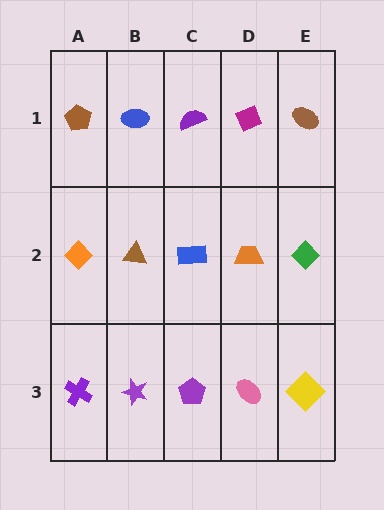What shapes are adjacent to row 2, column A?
A brown pentagon (row 1, column A), a purple cross (row 3, column A), a brown triangle (row 2, column B).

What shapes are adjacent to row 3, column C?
A blue rectangle (row 2, column C), a purple star (row 3, column B), a pink ellipse (row 3, column D).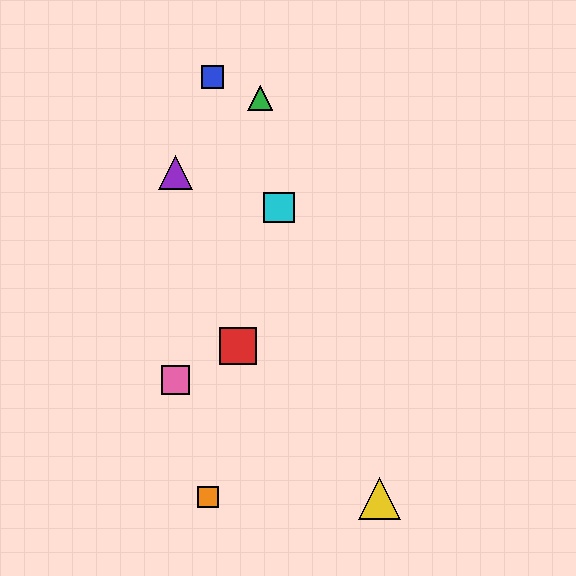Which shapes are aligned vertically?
The purple triangle, the pink square are aligned vertically.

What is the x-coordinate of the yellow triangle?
The yellow triangle is at x≈379.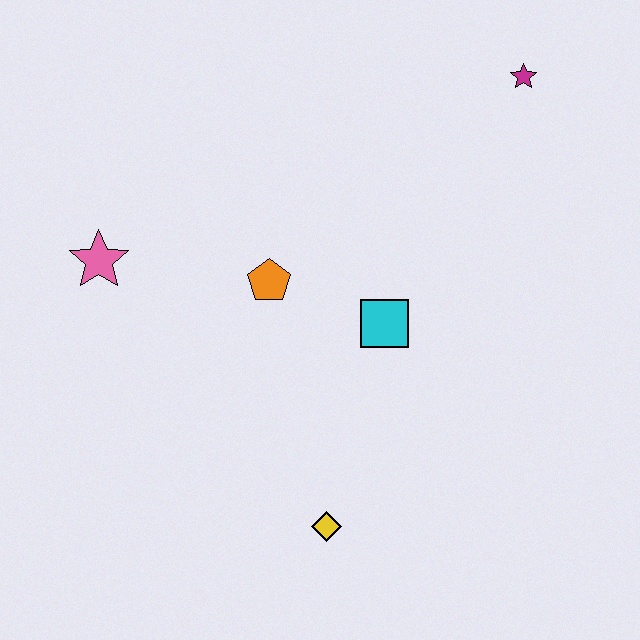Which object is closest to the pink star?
The orange pentagon is closest to the pink star.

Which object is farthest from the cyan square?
The pink star is farthest from the cyan square.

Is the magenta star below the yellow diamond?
No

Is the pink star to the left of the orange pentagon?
Yes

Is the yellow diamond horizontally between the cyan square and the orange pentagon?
Yes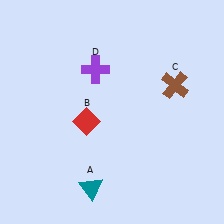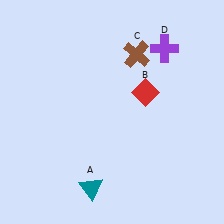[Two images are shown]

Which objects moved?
The objects that moved are: the red diamond (B), the brown cross (C), the purple cross (D).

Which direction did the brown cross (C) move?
The brown cross (C) moved left.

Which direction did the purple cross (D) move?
The purple cross (D) moved right.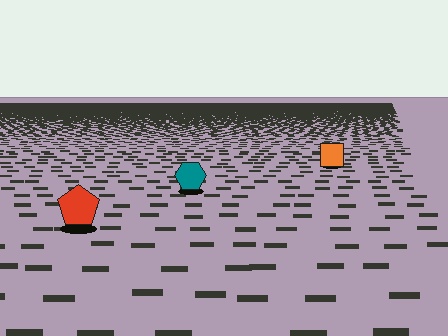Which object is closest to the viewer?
The red pentagon is closest. The texture marks near it are larger and more spread out.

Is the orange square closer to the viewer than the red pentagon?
No. The red pentagon is closer — you can tell from the texture gradient: the ground texture is coarser near it.